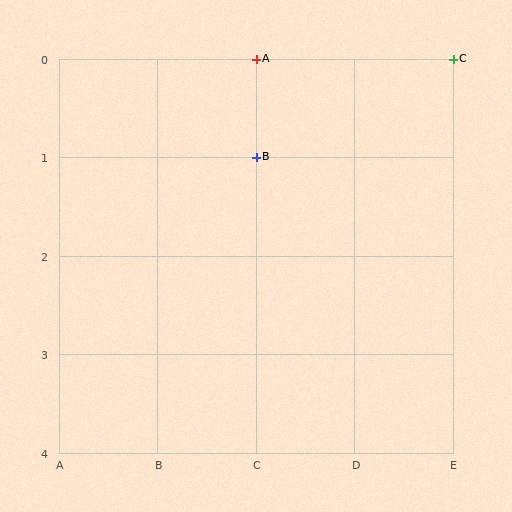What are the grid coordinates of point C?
Point C is at grid coordinates (E, 0).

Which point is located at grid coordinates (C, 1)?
Point B is at (C, 1).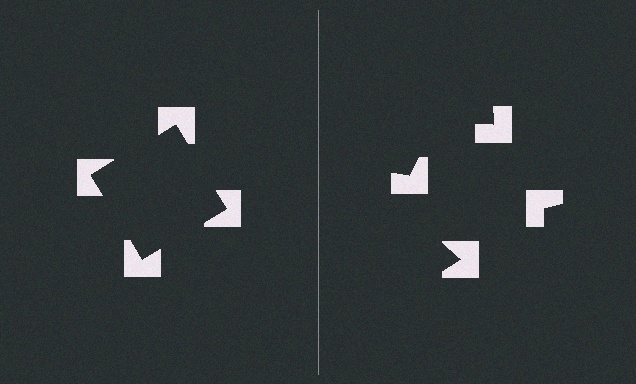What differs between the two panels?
The notched squares are positioned identically on both sides; only the wedge orientations differ. On the left they align to a square; on the right they are misaligned.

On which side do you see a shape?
An illusory square appears on the left side. On the right side the wedge cuts are rotated, so no coherent shape forms.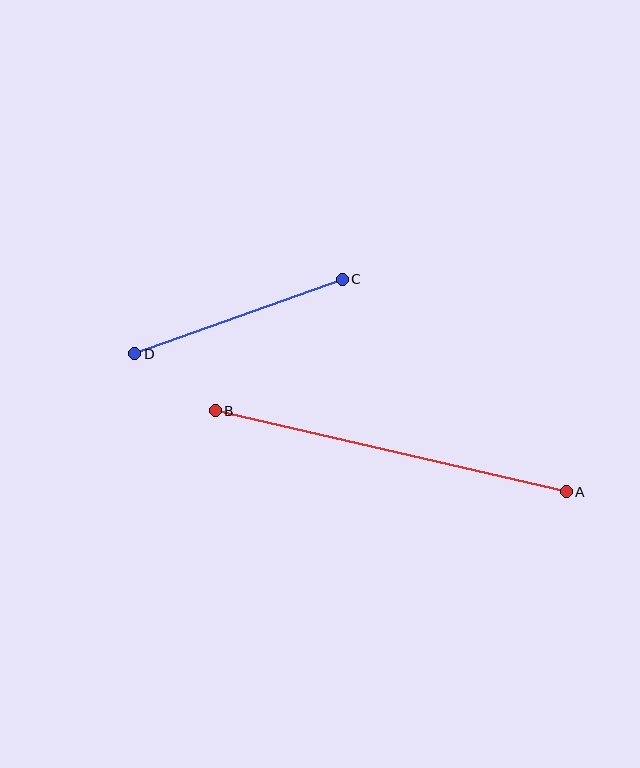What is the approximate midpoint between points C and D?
The midpoint is at approximately (238, 317) pixels.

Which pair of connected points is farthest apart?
Points A and B are farthest apart.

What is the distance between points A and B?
The distance is approximately 361 pixels.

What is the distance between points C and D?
The distance is approximately 220 pixels.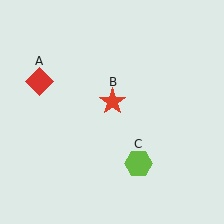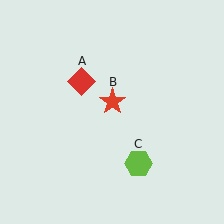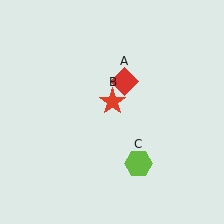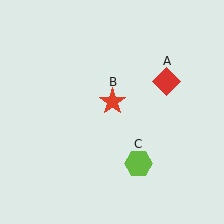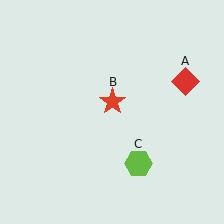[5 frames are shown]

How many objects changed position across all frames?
1 object changed position: red diamond (object A).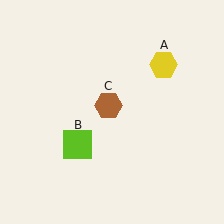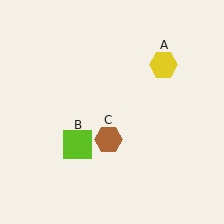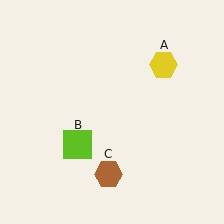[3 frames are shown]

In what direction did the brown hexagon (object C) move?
The brown hexagon (object C) moved down.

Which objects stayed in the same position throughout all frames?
Yellow hexagon (object A) and lime square (object B) remained stationary.